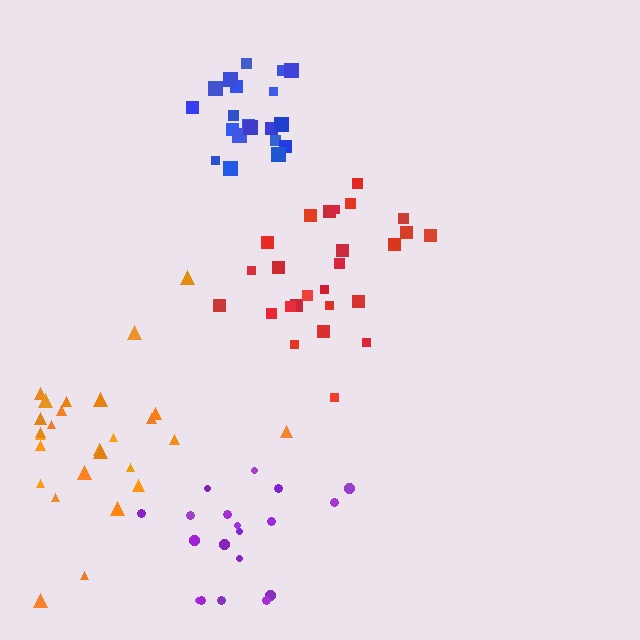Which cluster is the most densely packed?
Blue.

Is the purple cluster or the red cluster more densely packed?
Red.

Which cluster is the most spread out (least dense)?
Orange.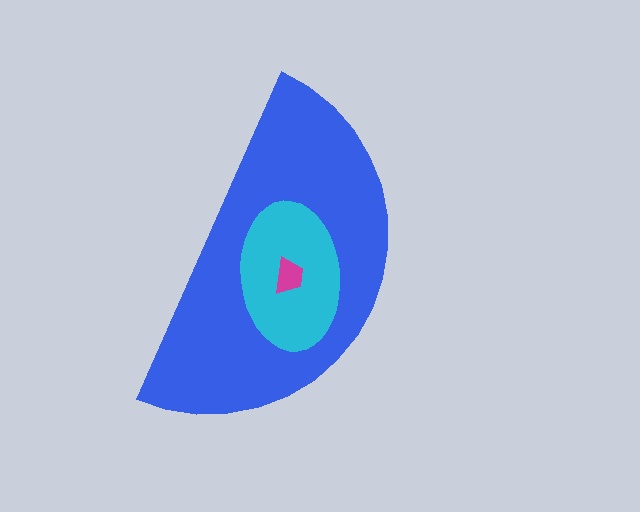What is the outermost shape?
The blue semicircle.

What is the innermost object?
The magenta trapezoid.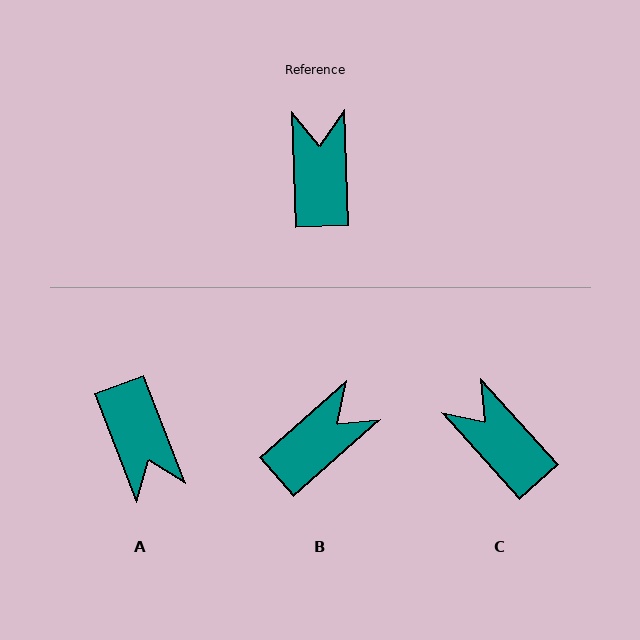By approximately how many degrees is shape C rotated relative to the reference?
Approximately 40 degrees counter-clockwise.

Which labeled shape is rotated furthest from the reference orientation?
A, about 161 degrees away.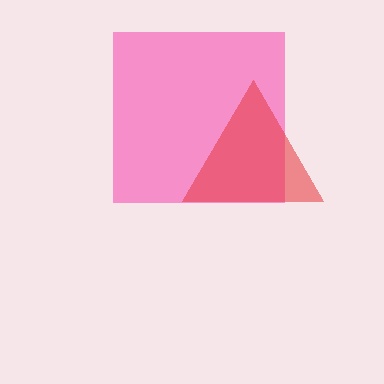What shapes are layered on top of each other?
The layered shapes are: a pink square, a red triangle.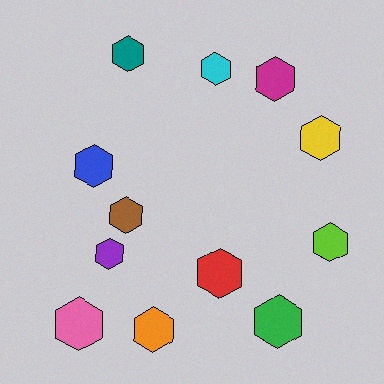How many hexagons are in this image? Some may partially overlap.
There are 12 hexagons.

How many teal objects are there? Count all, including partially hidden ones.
There is 1 teal object.